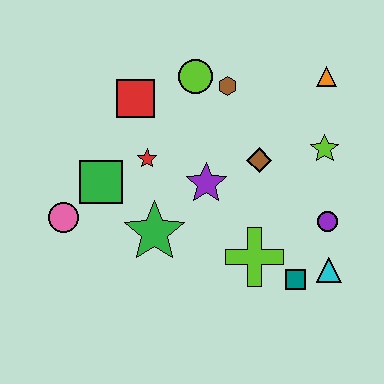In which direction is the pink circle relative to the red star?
The pink circle is to the left of the red star.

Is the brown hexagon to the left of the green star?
No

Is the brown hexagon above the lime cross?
Yes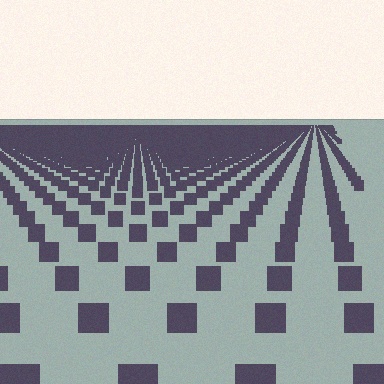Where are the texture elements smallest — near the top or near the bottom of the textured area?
Near the top.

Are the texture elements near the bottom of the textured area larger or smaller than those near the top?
Larger. Near the bottom, elements are closer to the viewer and appear at a bigger on-screen size.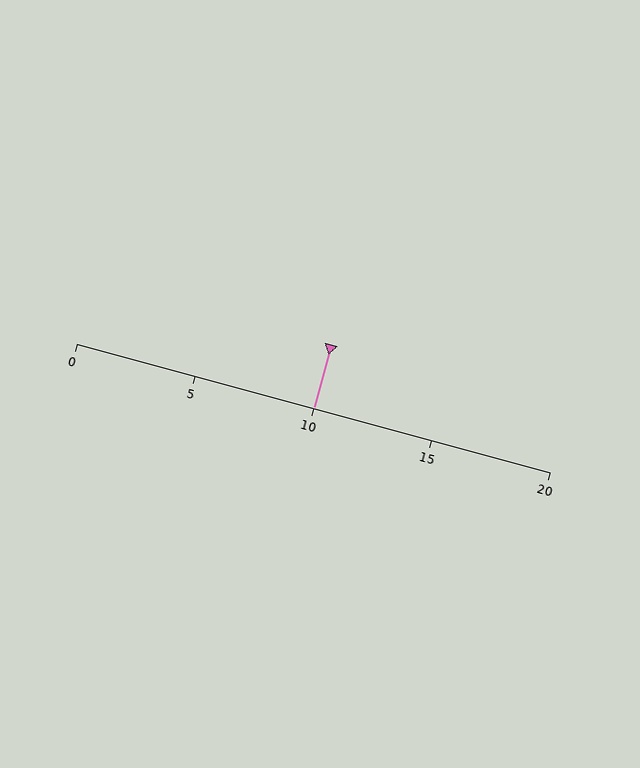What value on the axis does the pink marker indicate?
The marker indicates approximately 10.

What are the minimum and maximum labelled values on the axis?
The axis runs from 0 to 20.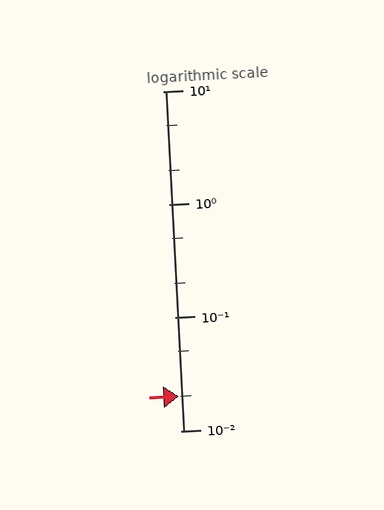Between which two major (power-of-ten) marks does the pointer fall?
The pointer is between 0.01 and 0.1.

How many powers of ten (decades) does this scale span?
The scale spans 3 decades, from 0.01 to 10.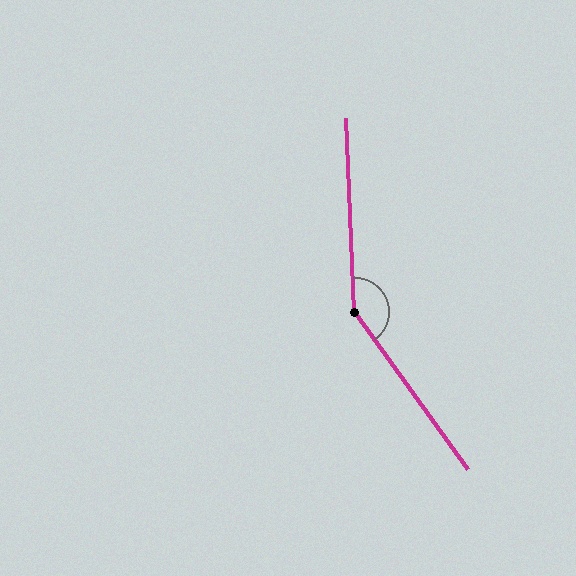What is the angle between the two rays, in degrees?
Approximately 147 degrees.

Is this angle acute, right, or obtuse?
It is obtuse.